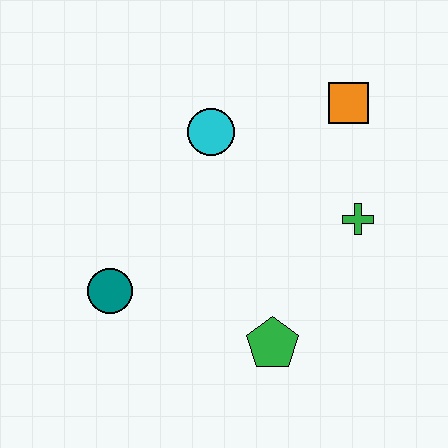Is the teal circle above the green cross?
No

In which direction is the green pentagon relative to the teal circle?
The green pentagon is to the right of the teal circle.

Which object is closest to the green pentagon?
The green cross is closest to the green pentagon.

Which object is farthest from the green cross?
The teal circle is farthest from the green cross.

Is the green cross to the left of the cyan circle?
No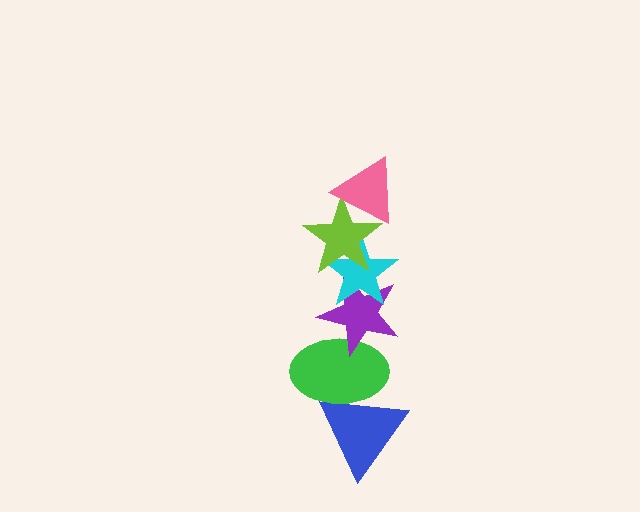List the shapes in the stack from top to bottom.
From top to bottom: the pink triangle, the lime star, the cyan star, the purple star, the green ellipse, the blue triangle.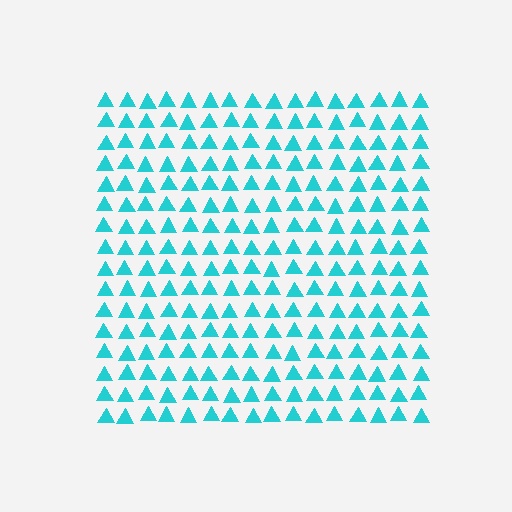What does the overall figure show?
The overall figure shows a square.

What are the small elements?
The small elements are triangles.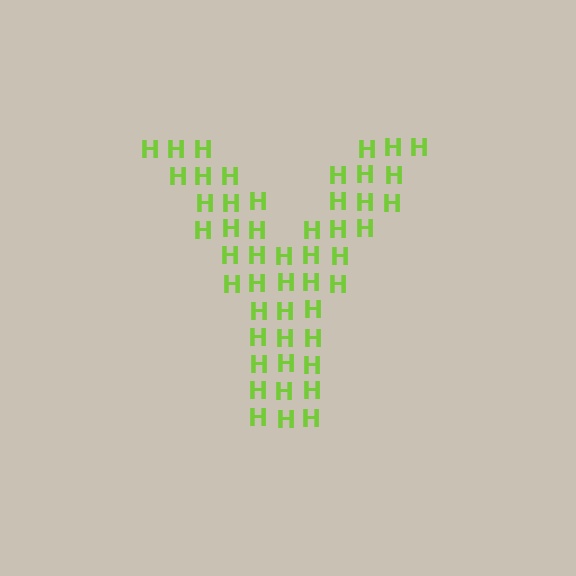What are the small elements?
The small elements are letter H's.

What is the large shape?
The large shape is the letter Y.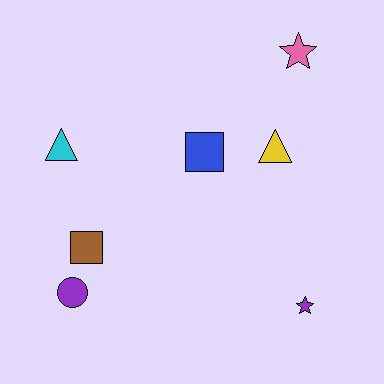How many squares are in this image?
There are 2 squares.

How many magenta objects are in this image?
There are no magenta objects.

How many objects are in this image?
There are 7 objects.